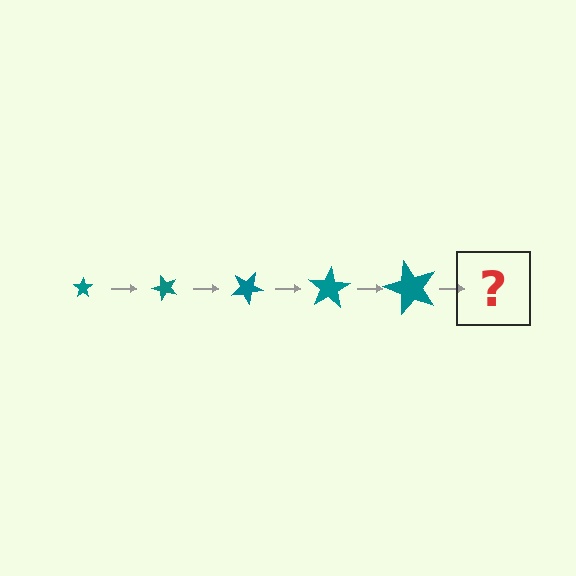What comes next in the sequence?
The next element should be a star, larger than the previous one and rotated 250 degrees from the start.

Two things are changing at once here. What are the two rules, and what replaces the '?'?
The two rules are that the star grows larger each step and it rotates 50 degrees each step. The '?' should be a star, larger than the previous one and rotated 250 degrees from the start.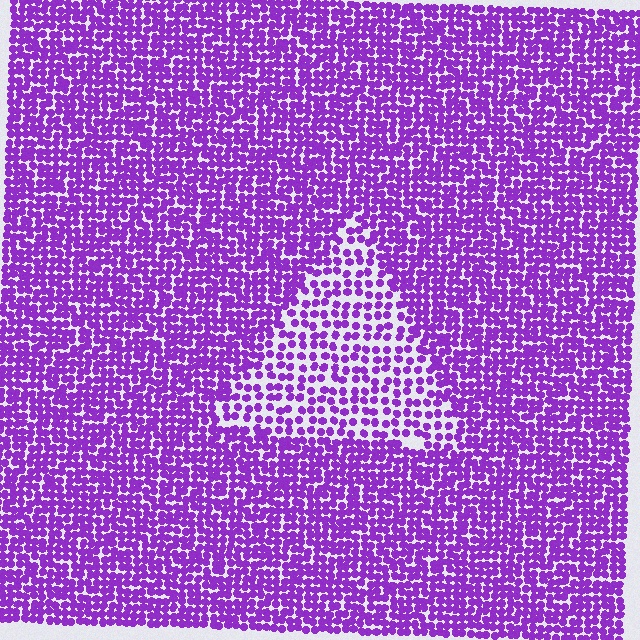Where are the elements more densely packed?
The elements are more densely packed outside the triangle boundary.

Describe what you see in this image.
The image contains small purple elements arranged at two different densities. A triangle-shaped region is visible where the elements are less densely packed than the surrounding area.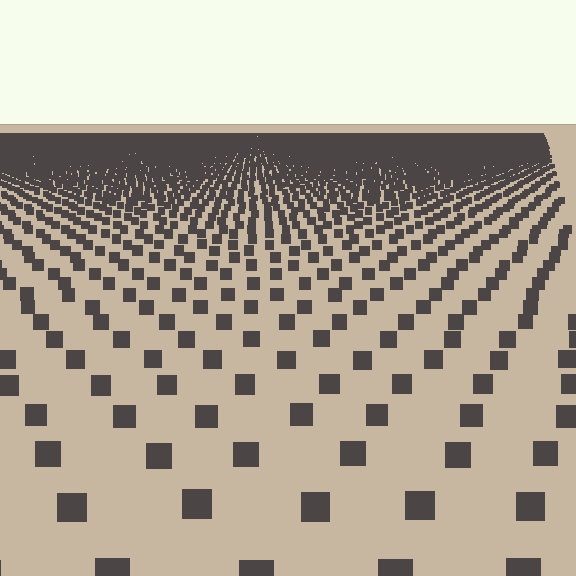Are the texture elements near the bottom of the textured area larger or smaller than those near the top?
Larger. Near the bottom, elements are closer to the viewer and appear at a bigger on-screen size.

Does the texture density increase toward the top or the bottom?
Density increases toward the top.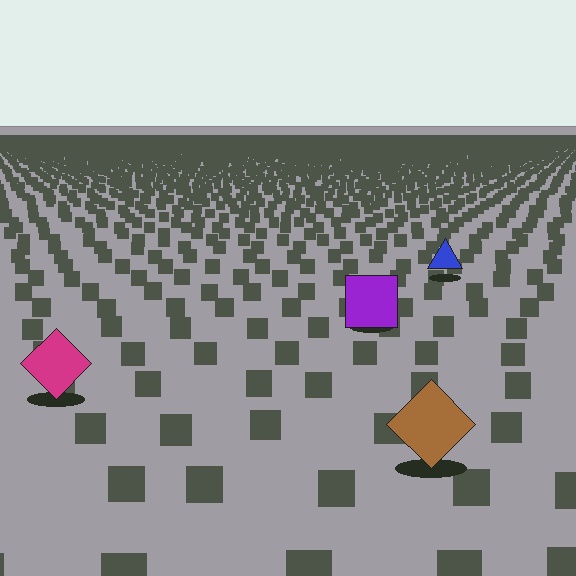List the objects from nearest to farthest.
From nearest to farthest: the brown diamond, the magenta diamond, the purple square, the blue triangle.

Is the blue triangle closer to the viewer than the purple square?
No. The purple square is closer — you can tell from the texture gradient: the ground texture is coarser near it.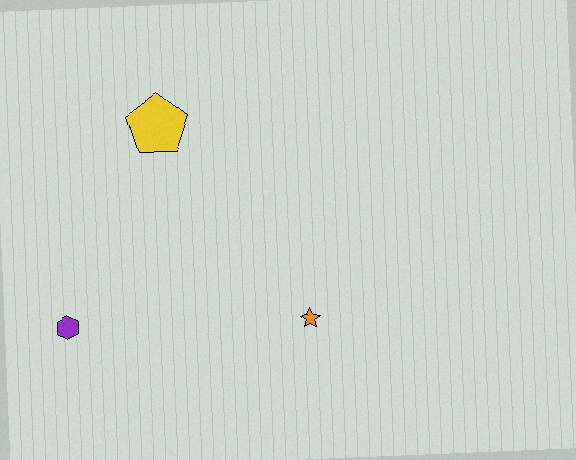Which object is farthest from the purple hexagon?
The orange star is farthest from the purple hexagon.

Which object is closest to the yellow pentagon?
The purple hexagon is closest to the yellow pentagon.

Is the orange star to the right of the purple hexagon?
Yes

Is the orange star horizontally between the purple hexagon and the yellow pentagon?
No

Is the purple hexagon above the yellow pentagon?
No